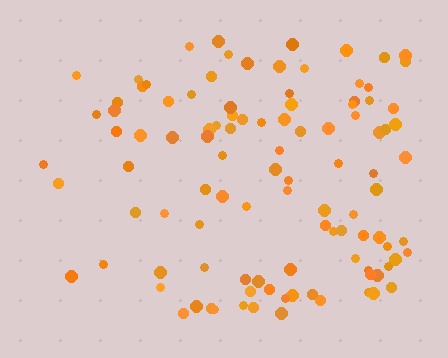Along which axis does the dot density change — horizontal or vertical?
Horizontal.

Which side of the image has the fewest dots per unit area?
The left.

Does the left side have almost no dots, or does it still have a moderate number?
Still a moderate number, just noticeably fewer than the right.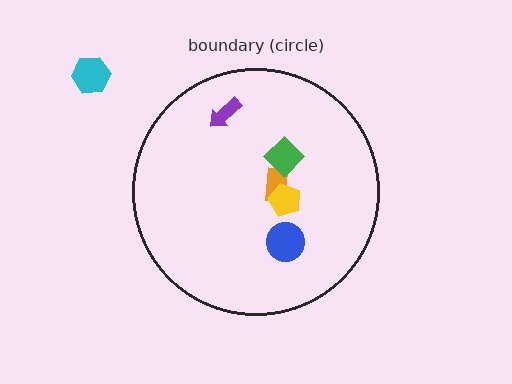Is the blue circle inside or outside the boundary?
Inside.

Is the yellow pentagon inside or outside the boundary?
Inside.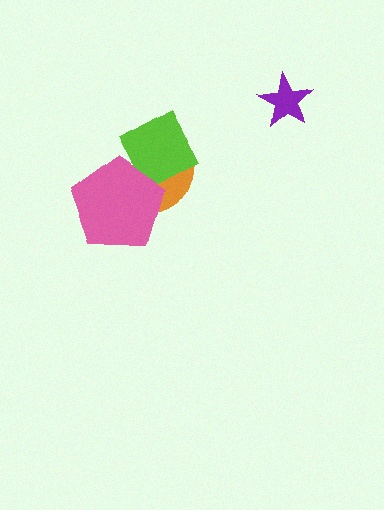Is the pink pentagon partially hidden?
No, no other shape covers it.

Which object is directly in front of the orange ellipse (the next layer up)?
The lime diamond is directly in front of the orange ellipse.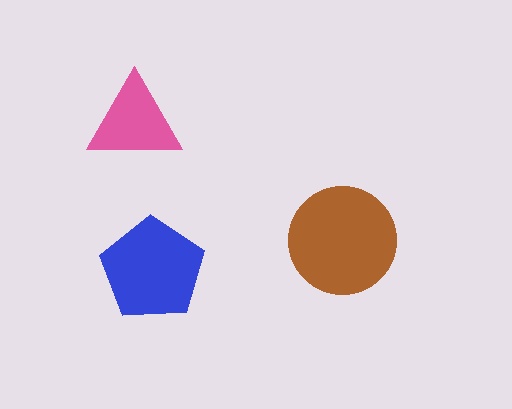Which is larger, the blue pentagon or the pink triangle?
The blue pentagon.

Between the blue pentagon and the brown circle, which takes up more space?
The brown circle.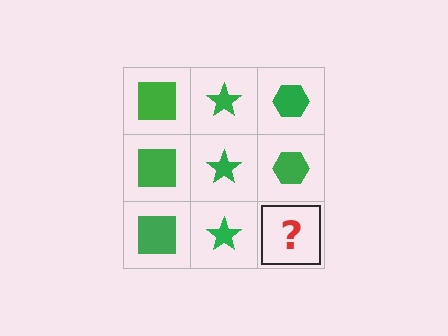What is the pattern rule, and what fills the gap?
The rule is that each column has a consistent shape. The gap should be filled with a green hexagon.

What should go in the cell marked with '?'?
The missing cell should contain a green hexagon.